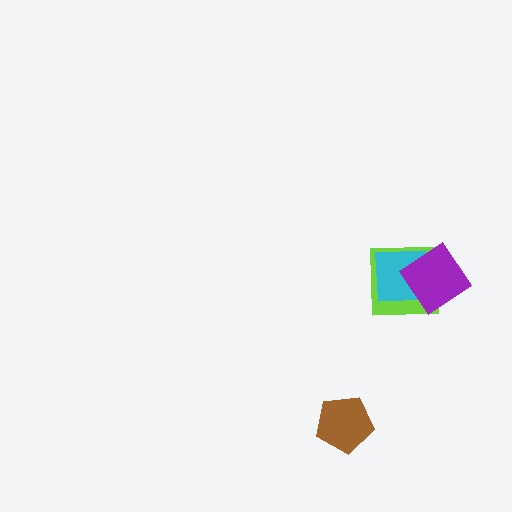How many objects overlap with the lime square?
2 objects overlap with the lime square.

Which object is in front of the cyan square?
The purple diamond is in front of the cyan square.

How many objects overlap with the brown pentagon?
0 objects overlap with the brown pentagon.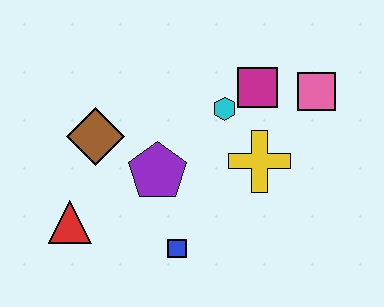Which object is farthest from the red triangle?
The pink square is farthest from the red triangle.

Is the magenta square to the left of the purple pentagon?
No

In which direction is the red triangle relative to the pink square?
The red triangle is to the left of the pink square.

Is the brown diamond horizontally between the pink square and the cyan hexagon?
No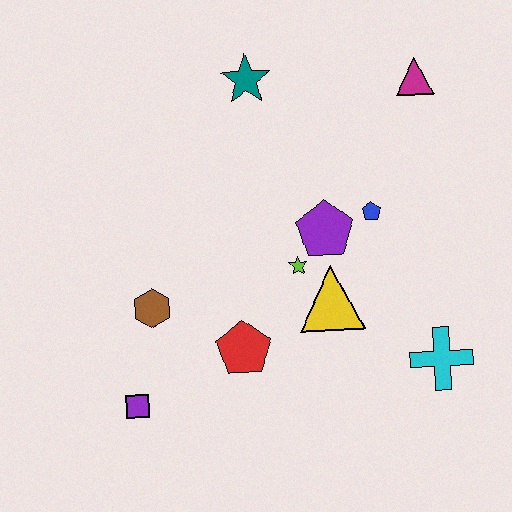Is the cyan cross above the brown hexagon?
No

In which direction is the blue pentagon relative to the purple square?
The blue pentagon is to the right of the purple square.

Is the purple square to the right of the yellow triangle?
No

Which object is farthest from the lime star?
The magenta triangle is farthest from the lime star.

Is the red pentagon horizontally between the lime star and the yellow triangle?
No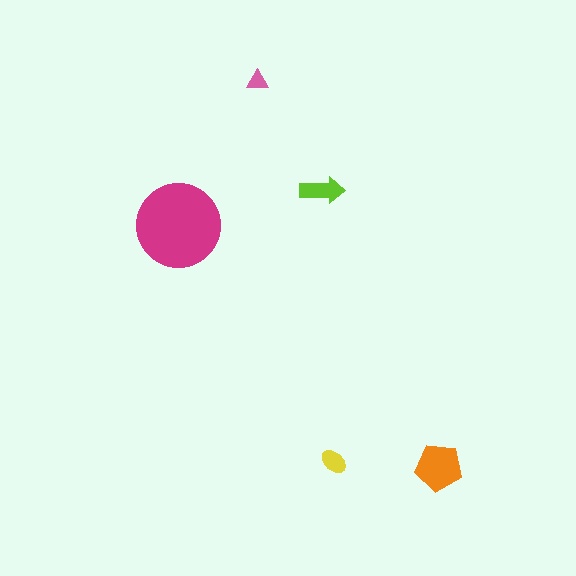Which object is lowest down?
The orange pentagon is bottommost.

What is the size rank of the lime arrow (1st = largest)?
3rd.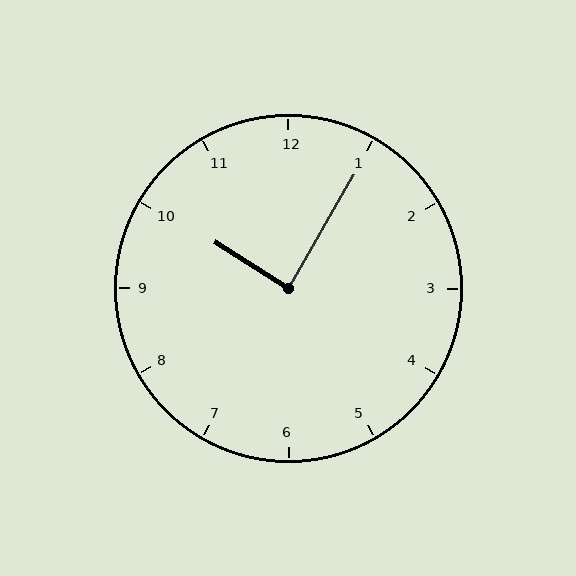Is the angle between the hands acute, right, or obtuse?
It is right.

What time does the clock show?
10:05.